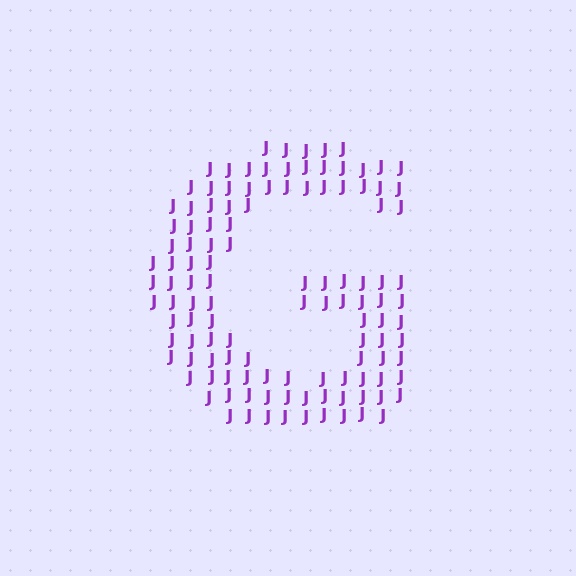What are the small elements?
The small elements are letter J's.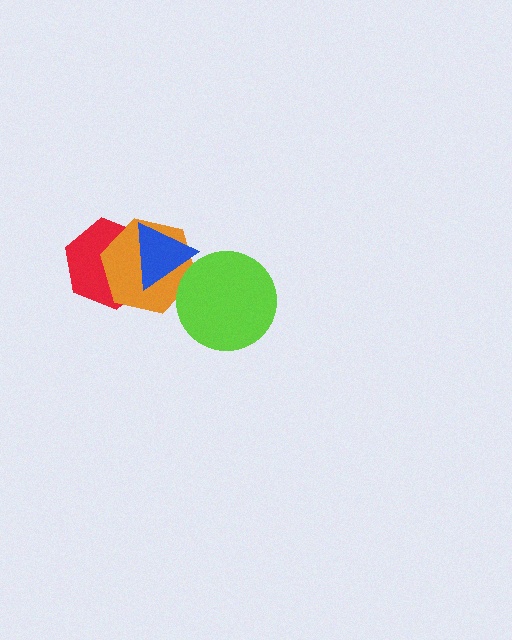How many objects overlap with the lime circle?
1 object overlaps with the lime circle.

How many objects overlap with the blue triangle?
2 objects overlap with the blue triangle.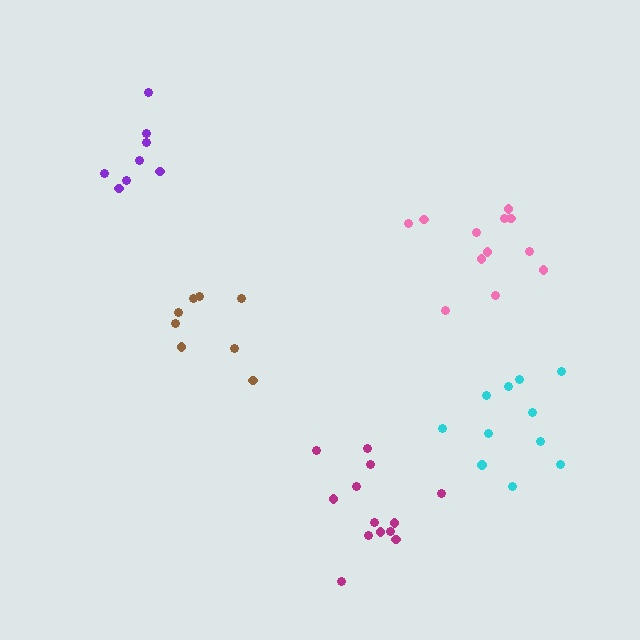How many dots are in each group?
Group 1: 11 dots, Group 2: 13 dots, Group 3: 8 dots, Group 4: 8 dots, Group 5: 12 dots (52 total).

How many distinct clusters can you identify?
There are 5 distinct clusters.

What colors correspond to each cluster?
The clusters are colored: cyan, magenta, brown, purple, pink.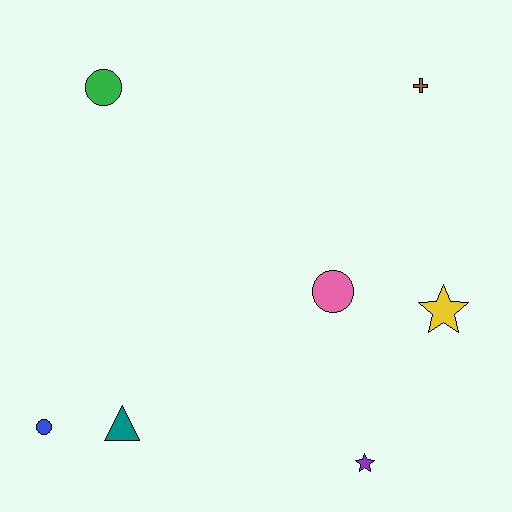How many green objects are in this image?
There is 1 green object.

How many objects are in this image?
There are 7 objects.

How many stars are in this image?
There are 2 stars.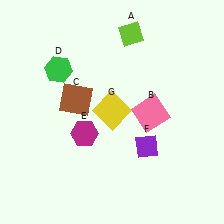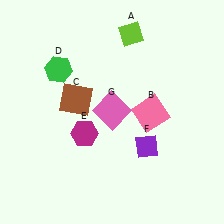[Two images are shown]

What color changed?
The square (G) changed from yellow in Image 1 to pink in Image 2.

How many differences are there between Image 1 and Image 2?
There is 1 difference between the two images.